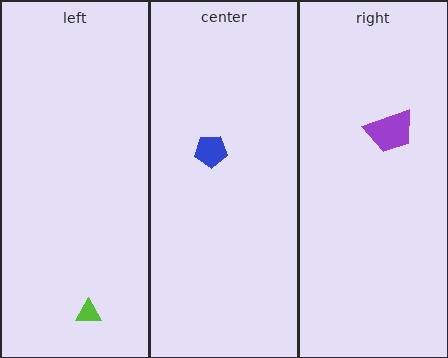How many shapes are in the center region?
1.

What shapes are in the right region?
The purple trapezoid.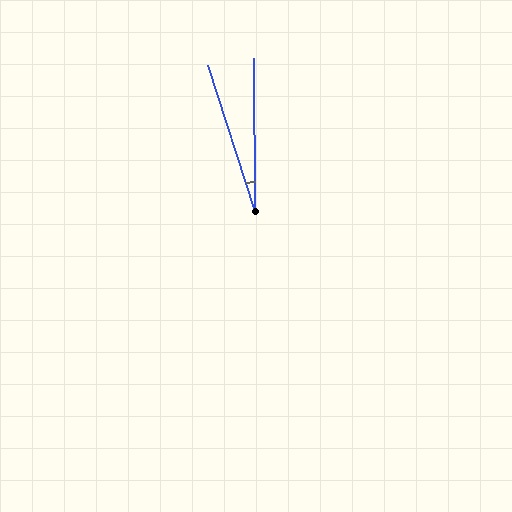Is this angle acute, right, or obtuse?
It is acute.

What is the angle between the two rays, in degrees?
Approximately 18 degrees.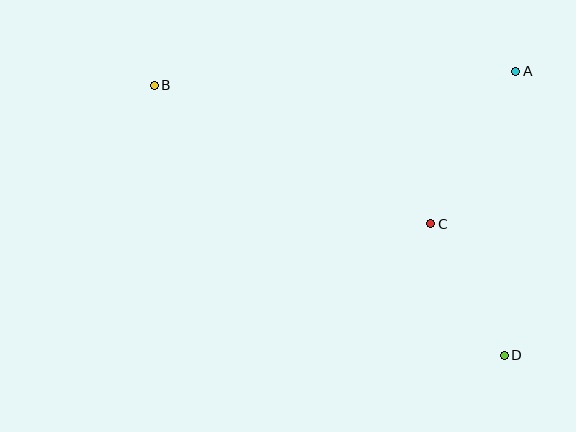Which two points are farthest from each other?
Points B and D are farthest from each other.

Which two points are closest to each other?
Points C and D are closest to each other.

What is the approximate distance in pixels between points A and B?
The distance between A and B is approximately 362 pixels.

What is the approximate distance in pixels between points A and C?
The distance between A and C is approximately 175 pixels.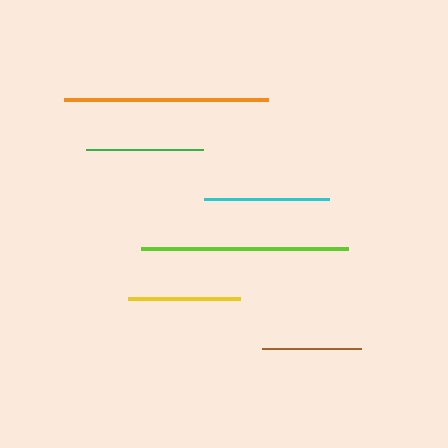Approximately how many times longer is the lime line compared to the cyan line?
The lime line is approximately 1.7 times the length of the cyan line.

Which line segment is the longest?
The lime line is the longest at approximately 208 pixels.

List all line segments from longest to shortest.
From longest to shortest: lime, orange, cyan, green, yellow, brown.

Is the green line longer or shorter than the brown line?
The green line is longer than the brown line.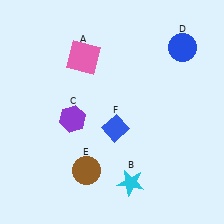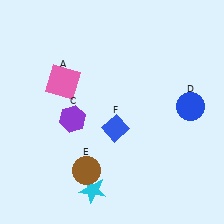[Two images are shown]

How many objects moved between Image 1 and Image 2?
3 objects moved between the two images.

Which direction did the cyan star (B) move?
The cyan star (B) moved left.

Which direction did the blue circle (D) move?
The blue circle (D) moved down.